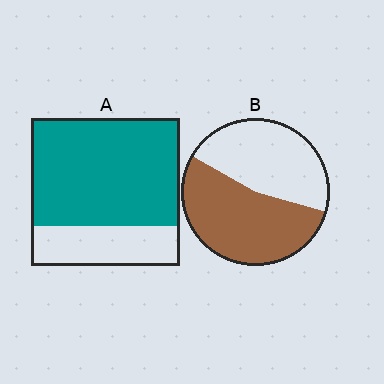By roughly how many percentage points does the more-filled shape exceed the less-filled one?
By roughly 20 percentage points (A over B).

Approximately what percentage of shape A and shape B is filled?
A is approximately 75% and B is approximately 55%.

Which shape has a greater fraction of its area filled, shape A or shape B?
Shape A.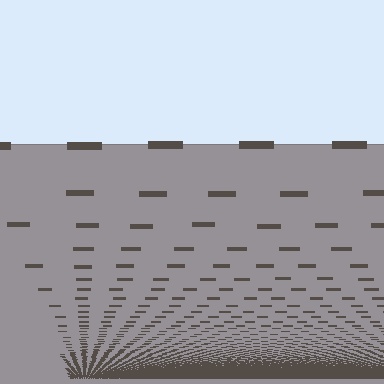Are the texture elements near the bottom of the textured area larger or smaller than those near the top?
Smaller. The gradient is inverted — elements near the bottom are smaller and denser.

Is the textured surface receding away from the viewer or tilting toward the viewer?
The surface appears to tilt toward the viewer. Texture elements get larger and sparser toward the top.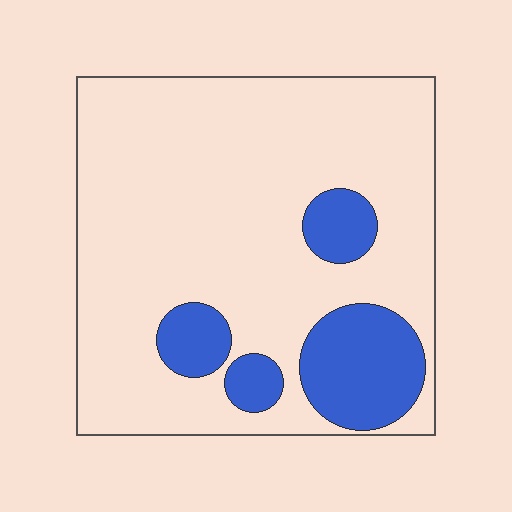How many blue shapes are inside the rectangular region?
4.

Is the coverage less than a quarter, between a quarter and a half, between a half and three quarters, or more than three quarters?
Less than a quarter.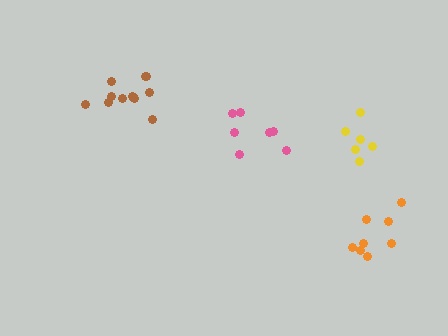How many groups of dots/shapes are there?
There are 4 groups.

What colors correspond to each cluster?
The clusters are colored: orange, brown, yellow, pink.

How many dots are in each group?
Group 1: 8 dots, Group 2: 12 dots, Group 3: 6 dots, Group 4: 7 dots (33 total).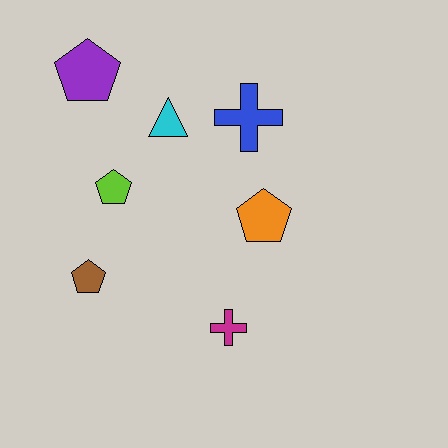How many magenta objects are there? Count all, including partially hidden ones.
There is 1 magenta object.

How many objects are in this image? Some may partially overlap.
There are 7 objects.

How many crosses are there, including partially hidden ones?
There are 2 crosses.